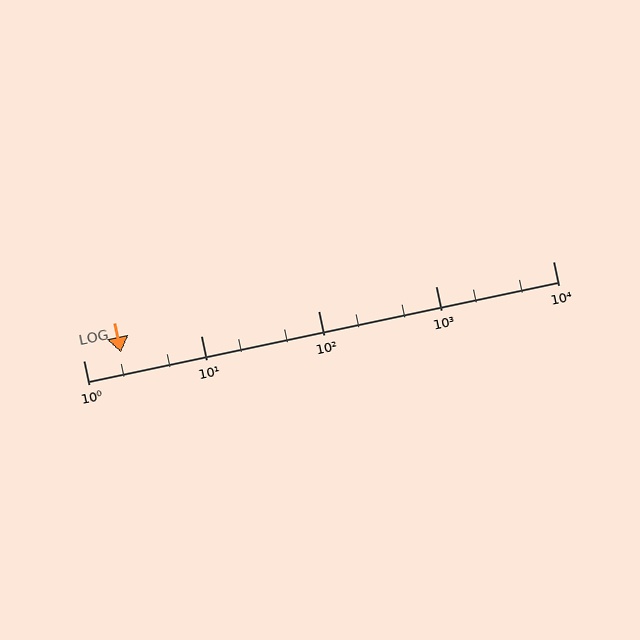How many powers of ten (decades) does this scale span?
The scale spans 4 decades, from 1 to 10000.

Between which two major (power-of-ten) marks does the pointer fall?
The pointer is between 1 and 10.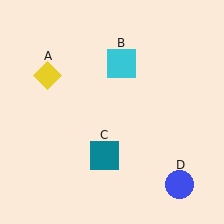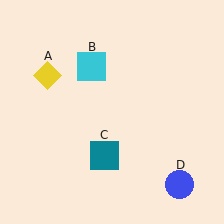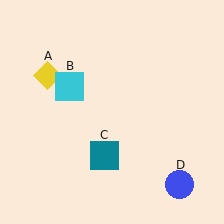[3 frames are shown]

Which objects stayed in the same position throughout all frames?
Yellow diamond (object A) and teal square (object C) and blue circle (object D) remained stationary.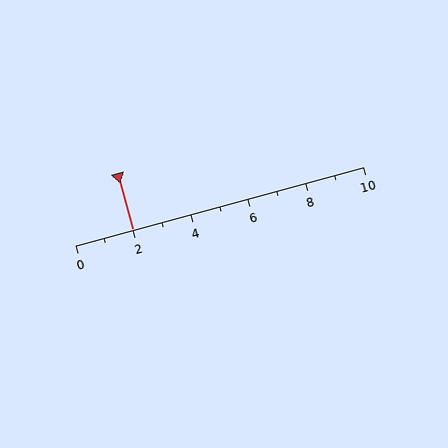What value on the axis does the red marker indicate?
The marker indicates approximately 2.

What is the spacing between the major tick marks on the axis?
The major ticks are spaced 2 apart.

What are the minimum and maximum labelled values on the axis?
The axis runs from 0 to 10.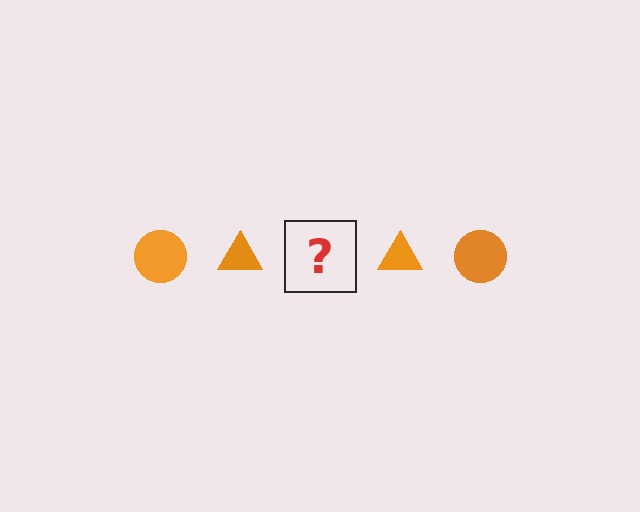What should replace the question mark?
The question mark should be replaced with an orange circle.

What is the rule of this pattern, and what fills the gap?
The rule is that the pattern cycles through circle, triangle shapes in orange. The gap should be filled with an orange circle.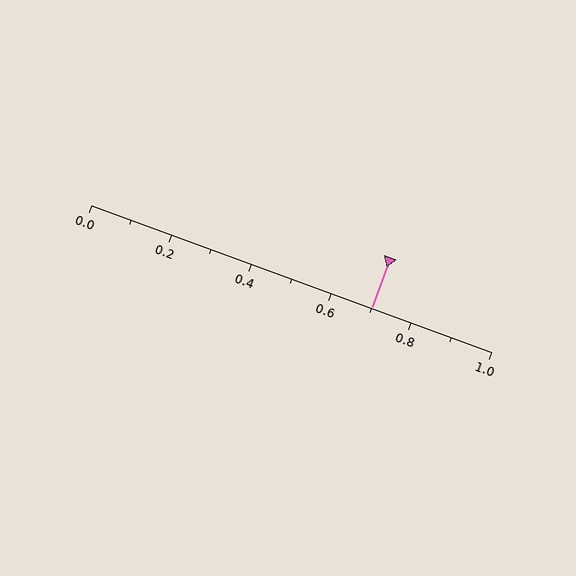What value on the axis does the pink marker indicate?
The marker indicates approximately 0.7.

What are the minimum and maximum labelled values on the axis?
The axis runs from 0.0 to 1.0.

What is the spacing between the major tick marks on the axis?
The major ticks are spaced 0.2 apart.